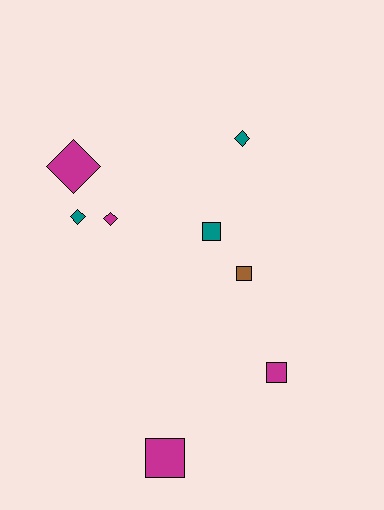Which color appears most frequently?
Magenta, with 4 objects.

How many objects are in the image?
There are 8 objects.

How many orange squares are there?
There are no orange squares.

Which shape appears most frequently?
Square, with 4 objects.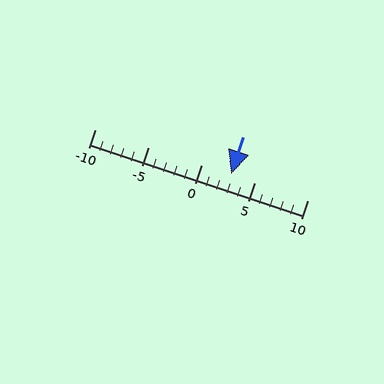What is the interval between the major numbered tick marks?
The major tick marks are spaced 5 units apart.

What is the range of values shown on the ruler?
The ruler shows values from -10 to 10.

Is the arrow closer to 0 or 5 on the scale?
The arrow is closer to 5.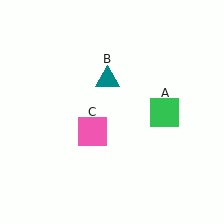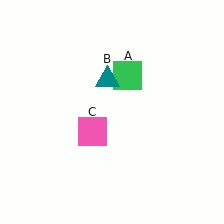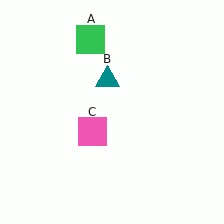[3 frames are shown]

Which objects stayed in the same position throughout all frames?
Teal triangle (object B) and pink square (object C) remained stationary.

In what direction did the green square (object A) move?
The green square (object A) moved up and to the left.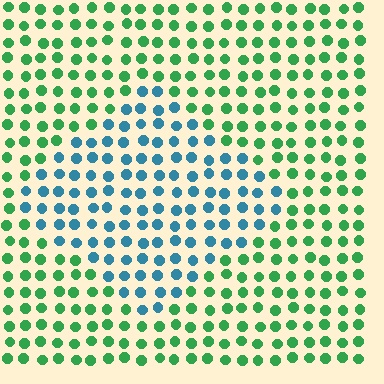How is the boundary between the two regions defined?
The boundary is defined purely by a slight shift in hue (about 61 degrees). Spacing, size, and orientation are identical on both sides.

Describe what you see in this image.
The image is filled with small green elements in a uniform arrangement. A diamond-shaped region is visible where the elements are tinted to a slightly different hue, forming a subtle color boundary.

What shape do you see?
I see a diamond.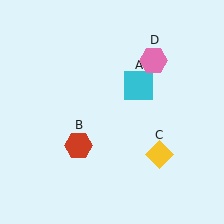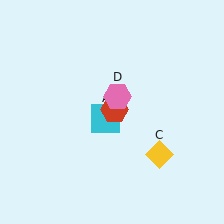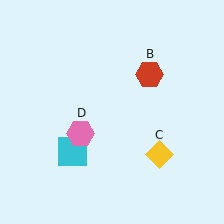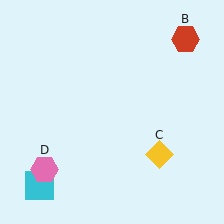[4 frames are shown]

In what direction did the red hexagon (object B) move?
The red hexagon (object B) moved up and to the right.